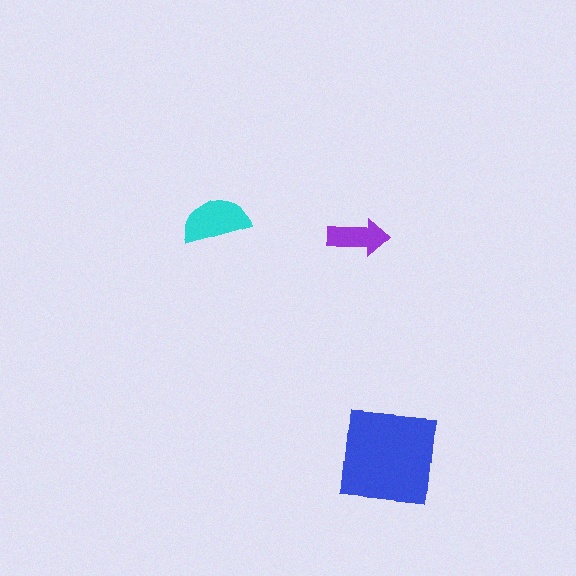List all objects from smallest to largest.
The purple arrow, the cyan semicircle, the blue square.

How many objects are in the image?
There are 3 objects in the image.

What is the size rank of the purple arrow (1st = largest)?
3rd.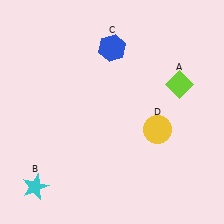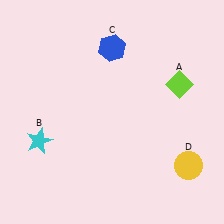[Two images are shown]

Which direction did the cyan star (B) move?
The cyan star (B) moved up.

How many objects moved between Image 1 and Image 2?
2 objects moved between the two images.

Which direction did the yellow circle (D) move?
The yellow circle (D) moved down.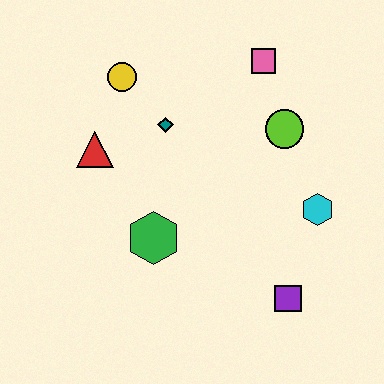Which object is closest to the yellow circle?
The teal diamond is closest to the yellow circle.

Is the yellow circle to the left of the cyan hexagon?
Yes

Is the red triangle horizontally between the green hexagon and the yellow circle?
No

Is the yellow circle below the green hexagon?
No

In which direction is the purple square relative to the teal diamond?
The purple square is below the teal diamond.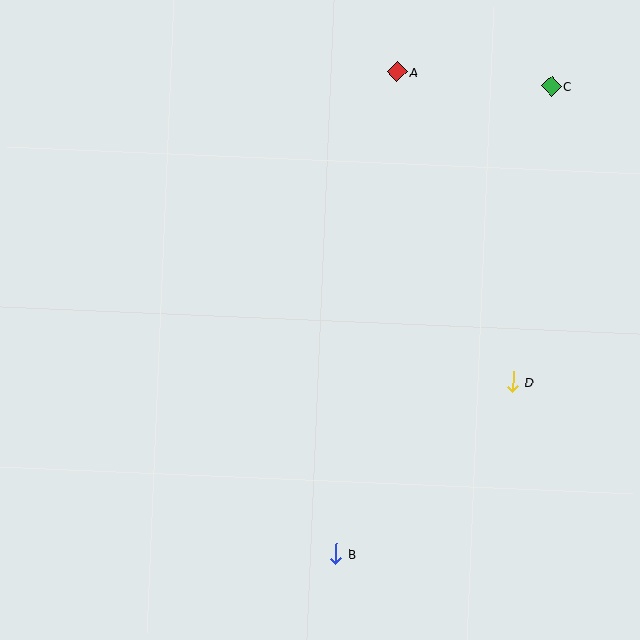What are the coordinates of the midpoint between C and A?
The midpoint between C and A is at (474, 79).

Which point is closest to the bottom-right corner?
Point D is closest to the bottom-right corner.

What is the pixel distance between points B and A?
The distance between B and A is 485 pixels.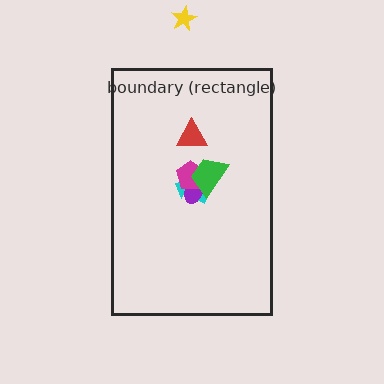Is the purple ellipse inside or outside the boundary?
Inside.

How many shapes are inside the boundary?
5 inside, 1 outside.